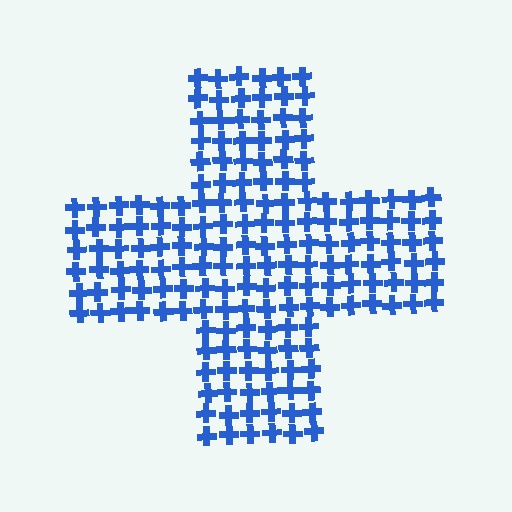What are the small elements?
The small elements are crosses.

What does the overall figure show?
The overall figure shows a cross.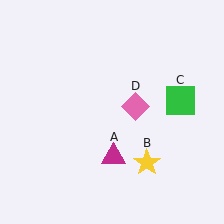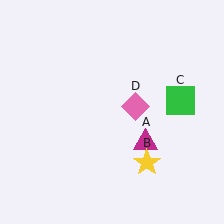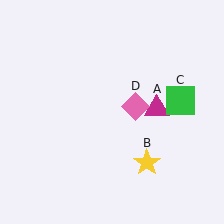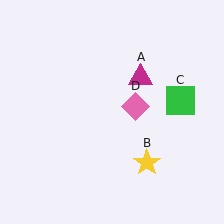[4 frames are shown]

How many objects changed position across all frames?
1 object changed position: magenta triangle (object A).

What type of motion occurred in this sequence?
The magenta triangle (object A) rotated counterclockwise around the center of the scene.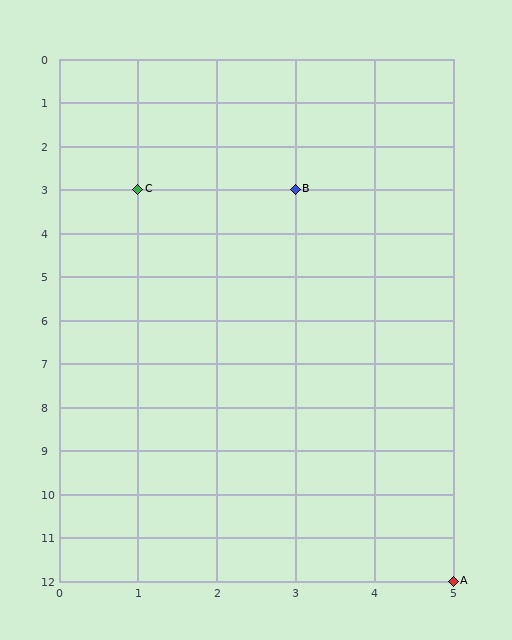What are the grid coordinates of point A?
Point A is at grid coordinates (5, 12).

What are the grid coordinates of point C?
Point C is at grid coordinates (1, 3).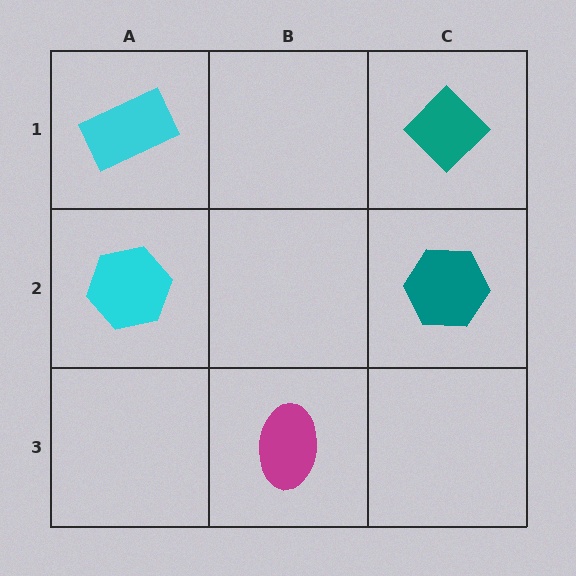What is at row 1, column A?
A cyan rectangle.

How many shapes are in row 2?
2 shapes.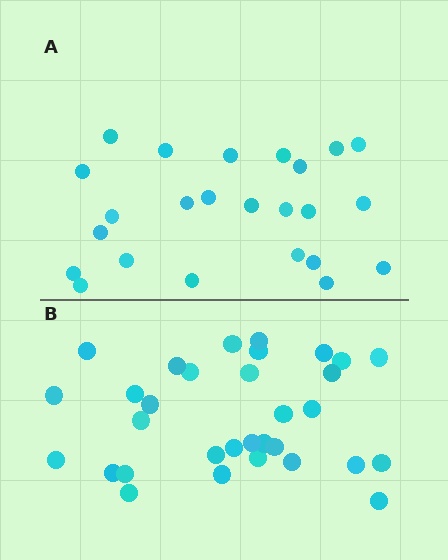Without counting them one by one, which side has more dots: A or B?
Region B (the bottom region) has more dots.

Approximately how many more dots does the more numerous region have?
Region B has roughly 8 or so more dots than region A.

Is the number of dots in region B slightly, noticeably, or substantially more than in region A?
Region B has noticeably more, but not dramatically so. The ratio is roughly 1.3 to 1.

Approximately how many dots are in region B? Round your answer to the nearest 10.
About 30 dots. (The exact count is 32, which rounds to 30.)